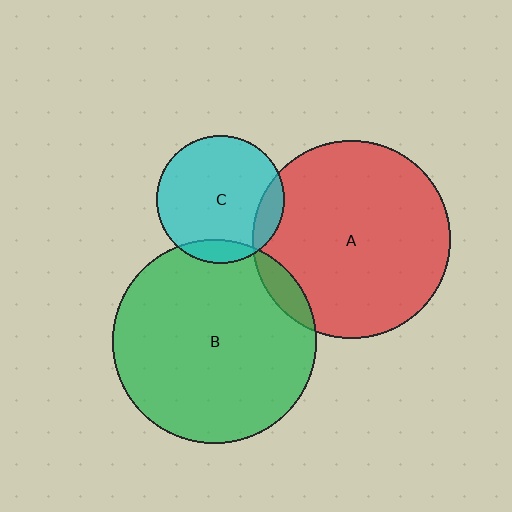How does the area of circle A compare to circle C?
Approximately 2.4 times.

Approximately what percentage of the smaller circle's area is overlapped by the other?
Approximately 10%.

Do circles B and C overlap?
Yes.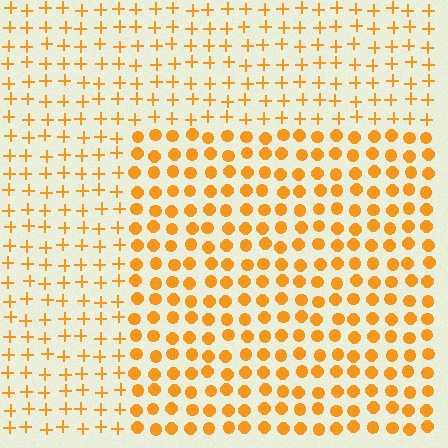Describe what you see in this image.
The image is filled with small orange elements arranged in a uniform grid. A rectangle-shaped region contains circles, while the surrounding area contains plus signs. The boundary is defined purely by the change in element shape.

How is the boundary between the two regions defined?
The boundary is defined by a change in element shape: circles inside vs. plus signs outside. All elements share the same color and spacing.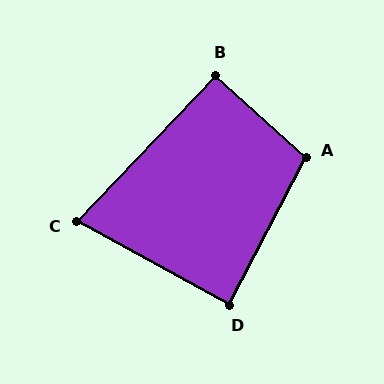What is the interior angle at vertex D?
Approximately 89 degrees (approximately right).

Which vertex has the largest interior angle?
A, at approximately 105 degrees.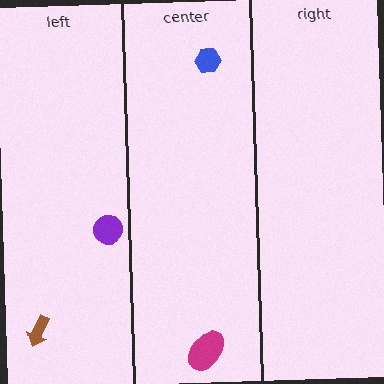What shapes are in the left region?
The brown arrow, the purple circle.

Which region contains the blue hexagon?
The center region.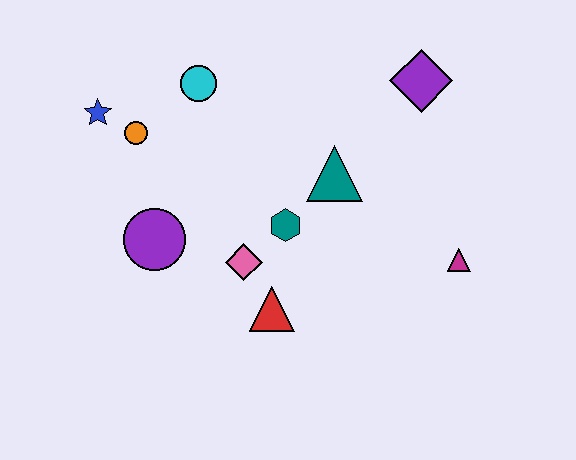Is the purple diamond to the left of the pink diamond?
No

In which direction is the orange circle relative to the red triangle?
The orange circle is above the red triangle.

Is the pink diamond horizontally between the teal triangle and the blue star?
Yes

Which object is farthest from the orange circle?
The magenta triangle is farthest from the orange circle.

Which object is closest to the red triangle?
The pink diamond is closest to the red triangle.